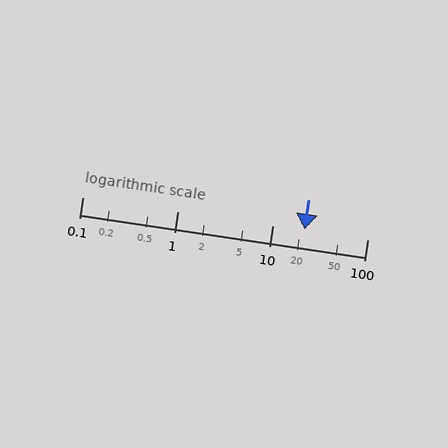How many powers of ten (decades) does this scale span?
The scale spans 3 decades, from 0.1 to 100.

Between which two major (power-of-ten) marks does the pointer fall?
The pointer is between 10 and 100.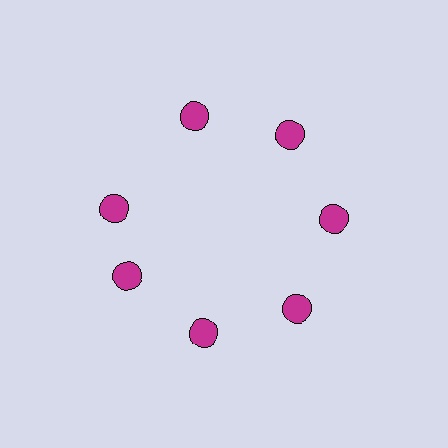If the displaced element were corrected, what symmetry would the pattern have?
It would have 7-fold rotational symmetry — the pattern would map onto itself every 51 degrees.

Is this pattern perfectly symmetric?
No. The 7 magenta circles are arranged in a ring, but one element near the 10 o'clock position is rotated out of alignment along the ring, breaking the 7-fold rotational symmetry.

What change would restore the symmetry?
The symmetry would be restored by rotating it back into even spacing with its neighbors so that all 7 circles sit at equal angles and equal distance from the center.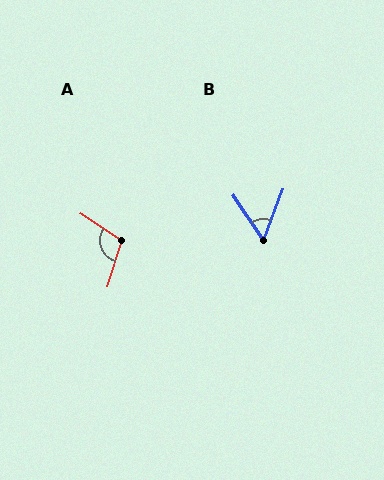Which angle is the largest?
A, at approximately 106 degrees.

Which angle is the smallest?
B, at approximately 55 degrees.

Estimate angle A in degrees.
Approximately 106 degrees.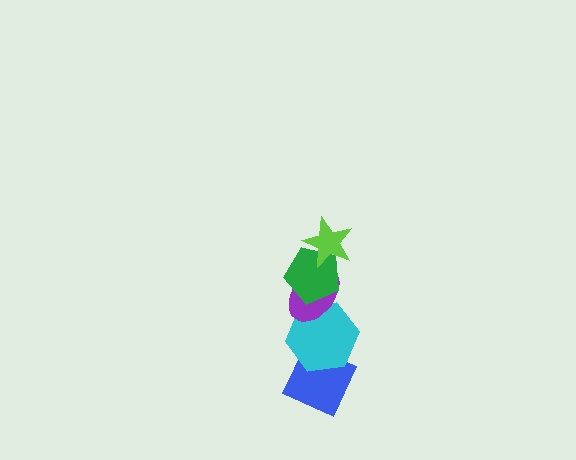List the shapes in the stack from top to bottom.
From top to bottom: the lime star, the green pentagon, the purple ellipse, the cyan hexagon, the blue diamond.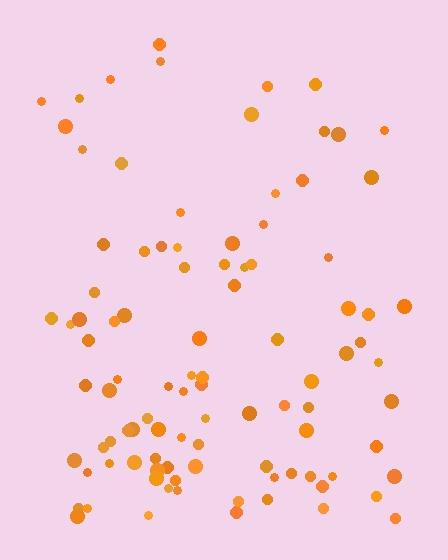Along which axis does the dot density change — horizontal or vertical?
Vertical.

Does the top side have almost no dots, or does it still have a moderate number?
Still a moderate number, just noticeably fewer than the bottom.